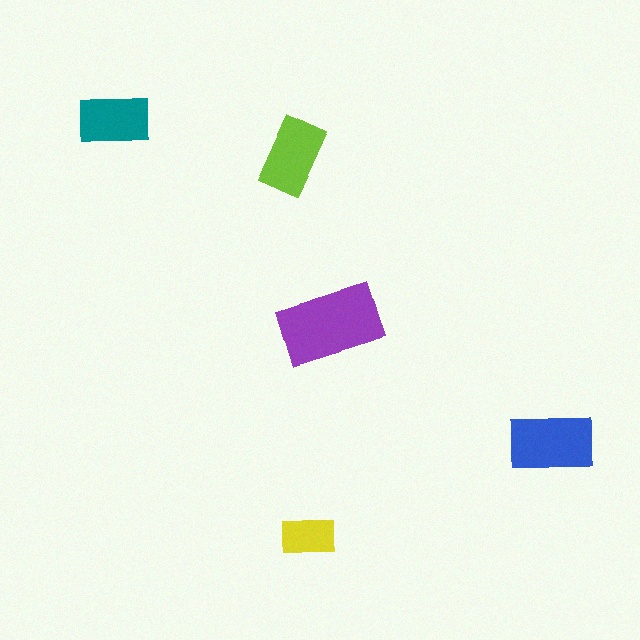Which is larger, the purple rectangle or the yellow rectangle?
The purple one.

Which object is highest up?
The teal rectangle is topmost.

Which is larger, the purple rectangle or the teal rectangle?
The purple one.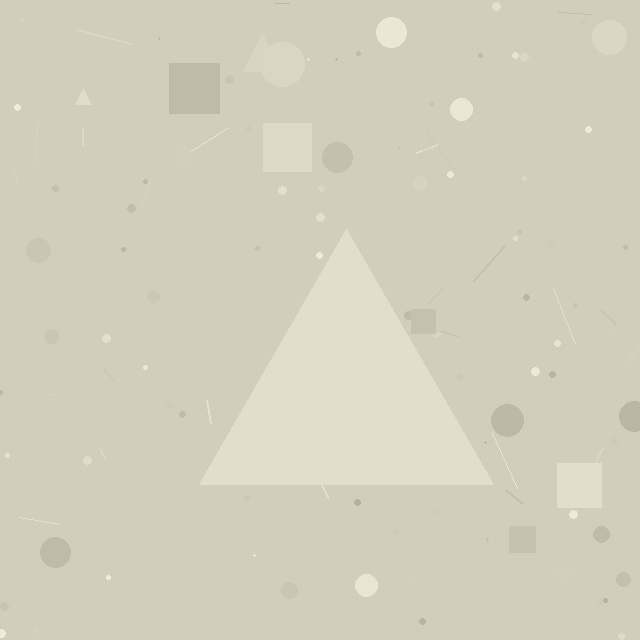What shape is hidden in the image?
A triangle is hidden in the image.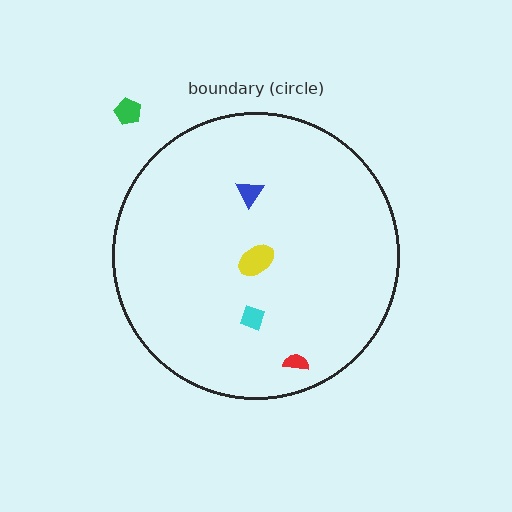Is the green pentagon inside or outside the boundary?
Outside.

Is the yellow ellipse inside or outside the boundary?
Inside.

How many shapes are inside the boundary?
4 inside, 1 outside.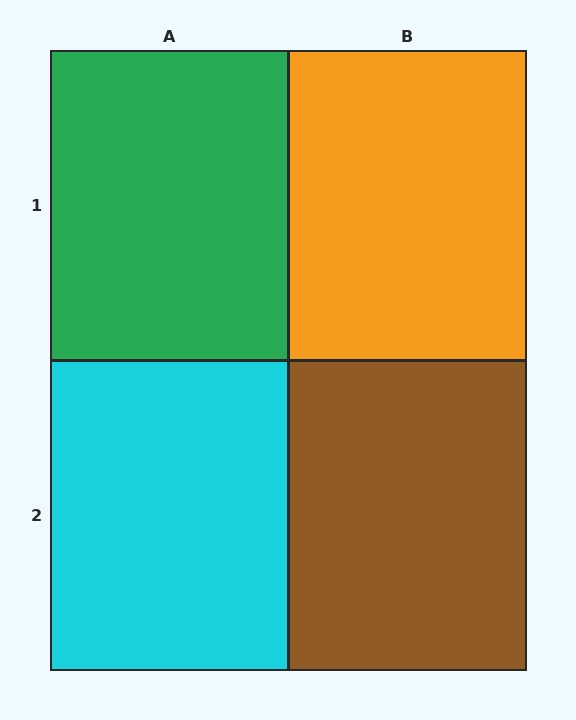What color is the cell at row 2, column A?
Cyan.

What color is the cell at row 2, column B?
Brown.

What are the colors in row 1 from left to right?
Green, orange.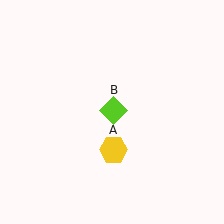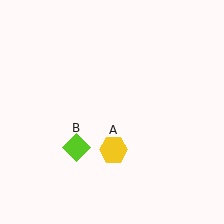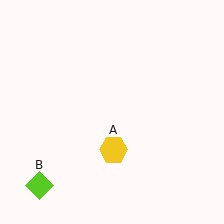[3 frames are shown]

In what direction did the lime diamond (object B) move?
The lime diamond (object B) moved down and to the left.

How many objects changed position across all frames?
1 object changed position: lime diamond (object B).